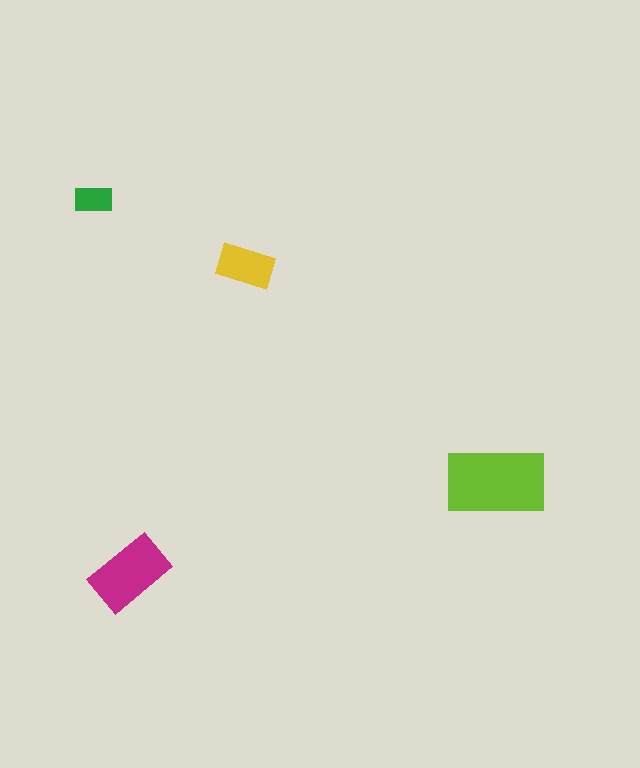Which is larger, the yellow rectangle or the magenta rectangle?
The magenta one.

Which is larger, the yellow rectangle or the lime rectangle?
The lime one.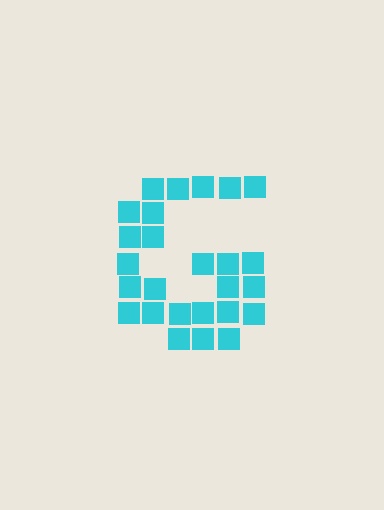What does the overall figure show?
The overall figure shows the letter G.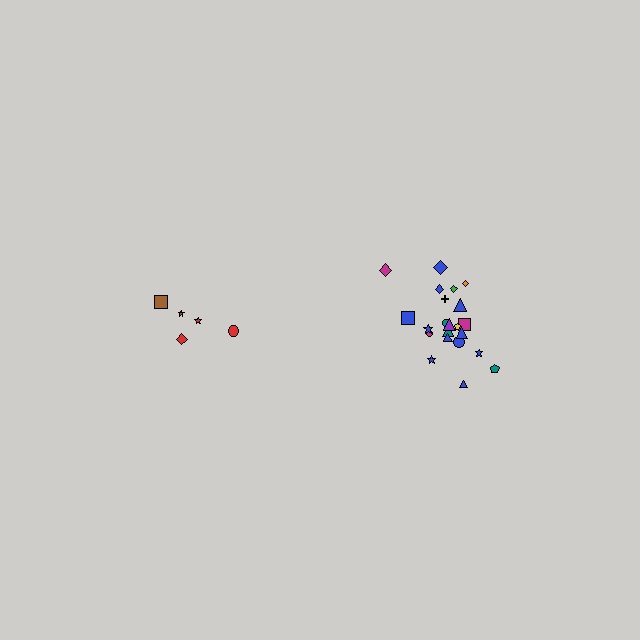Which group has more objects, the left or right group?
The right group.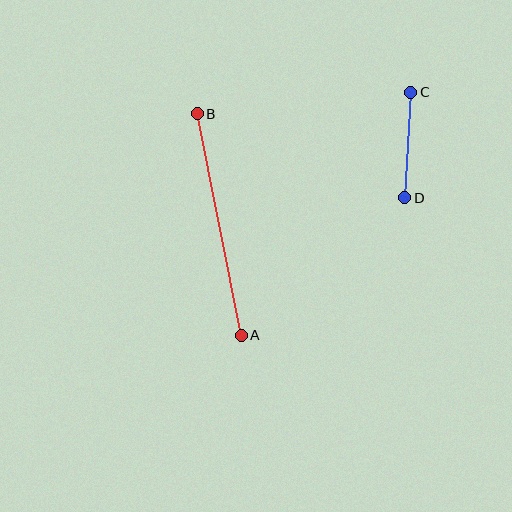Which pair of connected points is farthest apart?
Points A and B are farthest apart.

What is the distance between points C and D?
The distance is approximately 106 pixels.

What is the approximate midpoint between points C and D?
The midpoint is at approximately (408, 145) pixels.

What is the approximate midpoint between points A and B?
The midpoint is at approximately (219, 225) pixels.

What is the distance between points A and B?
The distance is approximately 226 pixels.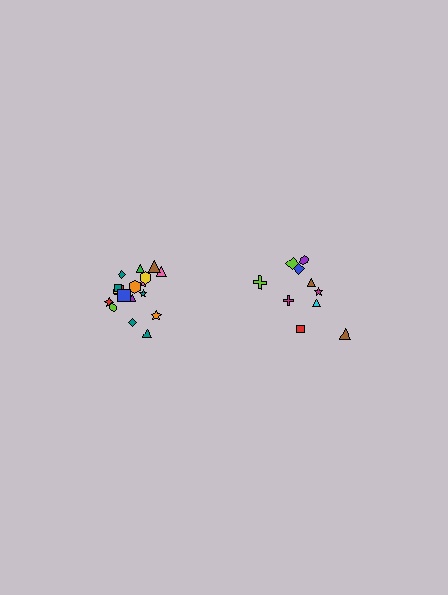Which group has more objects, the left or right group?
The left group.